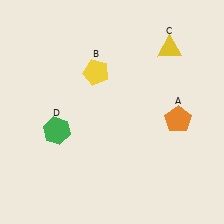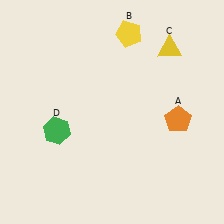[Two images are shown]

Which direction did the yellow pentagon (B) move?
The yellow pentagon (B) moved up.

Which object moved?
The yellow pentagon (B) moved up.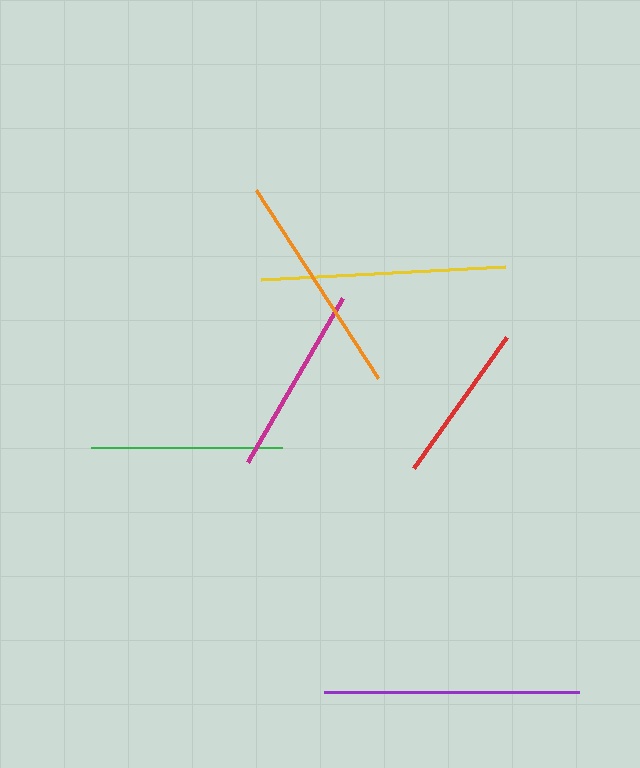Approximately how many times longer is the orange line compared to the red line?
The orange line is approximately 1.4 times the length of the red line.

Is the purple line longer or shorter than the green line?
The purple line is longer than the green line.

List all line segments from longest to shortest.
From longest to shortest: purple, yellow, orange, green, magenta, red.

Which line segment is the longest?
The purple line is the longest at approximately 254 pixels.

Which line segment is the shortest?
The red line is the shortest at approximately 161 pixels.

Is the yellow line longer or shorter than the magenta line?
The yellow line is longer than the magenta line.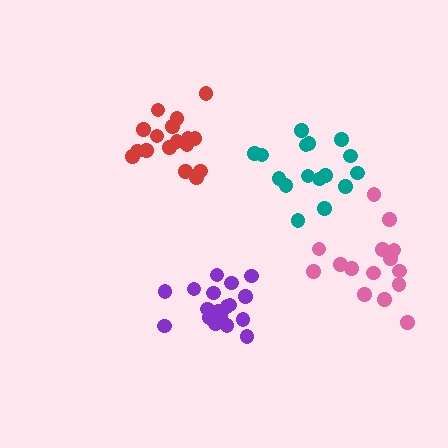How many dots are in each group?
Group 1: 18 dots, Group 2: 17 dots, Group 3: 16 dots, Group 4: 15 dots (66 total).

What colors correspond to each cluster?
The clusters are colored: purple, red, teal, pink.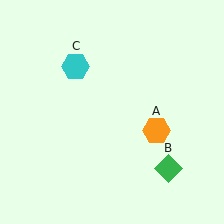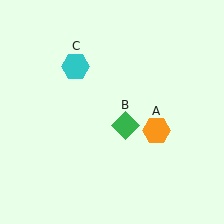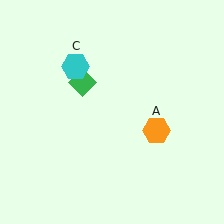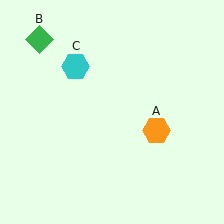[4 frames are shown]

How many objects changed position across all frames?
1 object changed position: green diamond (object B).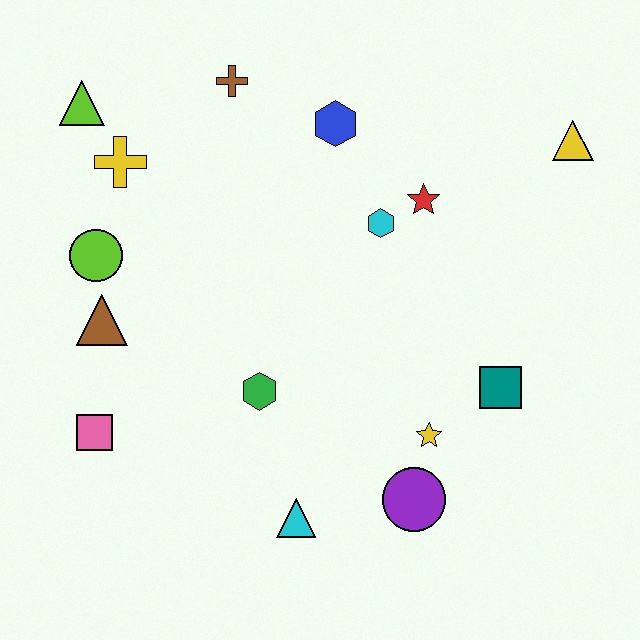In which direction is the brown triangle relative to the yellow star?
The brown triangle is to the left of the yellow star.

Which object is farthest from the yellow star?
The lime triangle is farthest from the yellow star.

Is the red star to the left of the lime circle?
No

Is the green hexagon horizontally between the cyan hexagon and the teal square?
No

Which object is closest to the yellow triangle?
The red star is closest to the yellow triangle.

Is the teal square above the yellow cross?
No